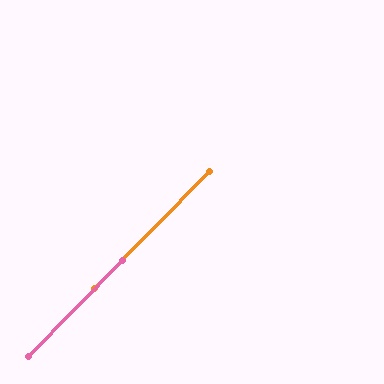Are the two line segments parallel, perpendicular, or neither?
Parallel — their directions differ by only 0.0°.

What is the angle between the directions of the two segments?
Approximately 0 degrees.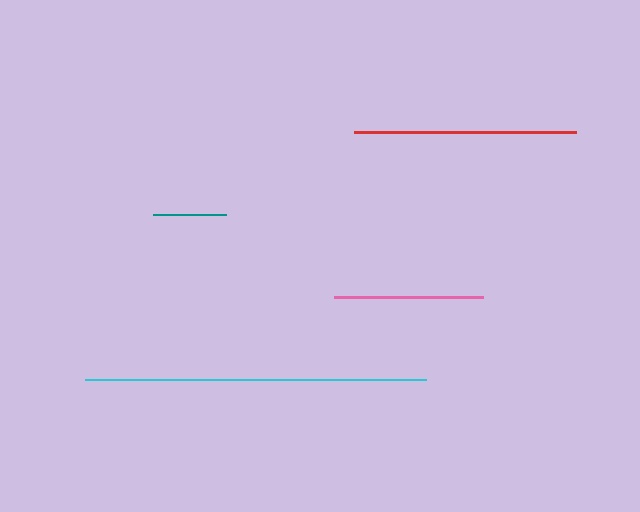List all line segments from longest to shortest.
From longest to shortest: cyan, red, pink, teal.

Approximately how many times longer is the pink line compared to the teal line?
The pink line is approximately 2.0 times the length of the teal line.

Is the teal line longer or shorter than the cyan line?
The cyan line is longer than the teal line.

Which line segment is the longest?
The cyan line is the longest at approximately 341 pixels.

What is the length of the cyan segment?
The cyan segment is approximately 341 pixels long.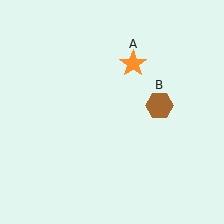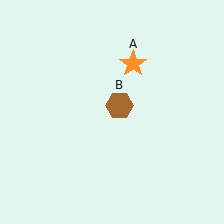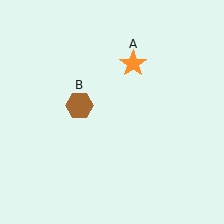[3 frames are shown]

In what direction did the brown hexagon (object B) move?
The brown hexagon (object B) moved left.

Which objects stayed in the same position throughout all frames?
Orange star (object A) remained stationary.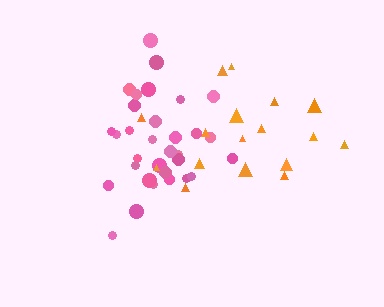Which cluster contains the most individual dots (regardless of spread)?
Pink (32).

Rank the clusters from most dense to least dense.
pink, orange.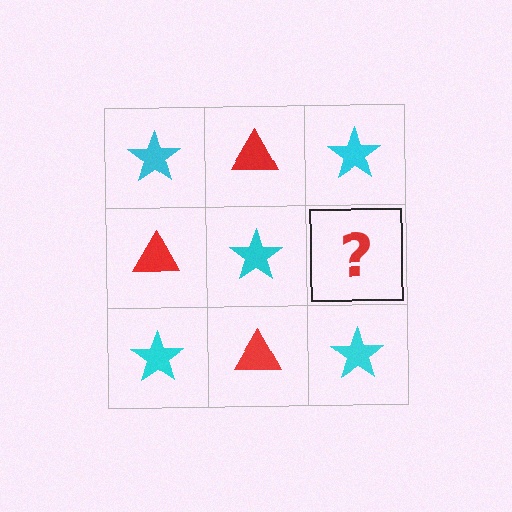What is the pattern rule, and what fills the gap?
The rule is that it alternates cyan star and red triangle in a checkerboard pattern. The gap should be filled with a red triangle.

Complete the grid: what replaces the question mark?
The question mark should be replaced with a red triangle.